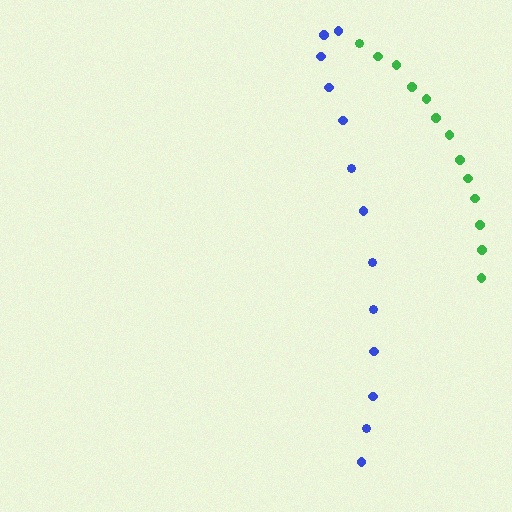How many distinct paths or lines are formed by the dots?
There are 2 distinct paths.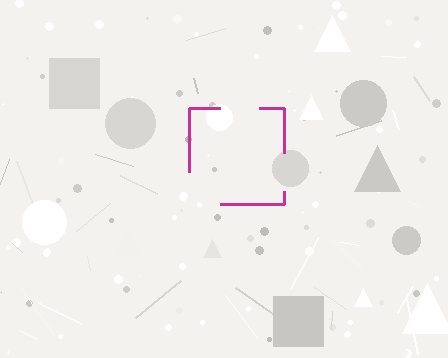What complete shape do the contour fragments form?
The contour fragments form a square.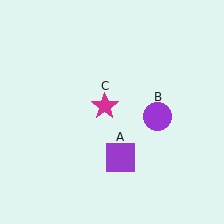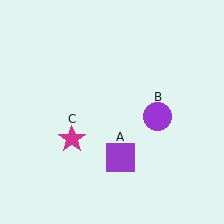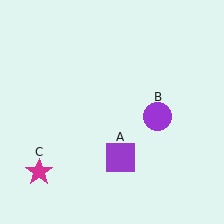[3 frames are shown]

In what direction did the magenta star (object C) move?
The magenta star (object C) moved down and to the left.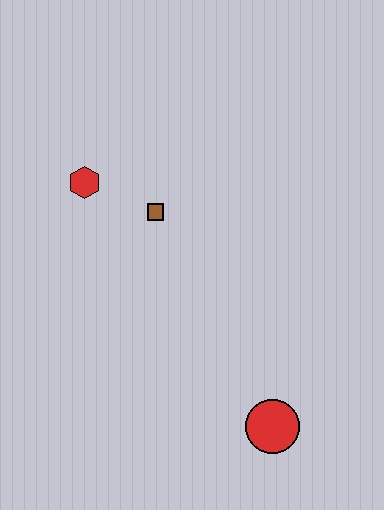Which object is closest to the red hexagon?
The brown square is closest to the red hexagon.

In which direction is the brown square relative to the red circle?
The brown square is above the red circle.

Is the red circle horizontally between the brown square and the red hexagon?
No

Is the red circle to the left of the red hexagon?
No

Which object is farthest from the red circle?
The red hexagon is farthest from the red circle.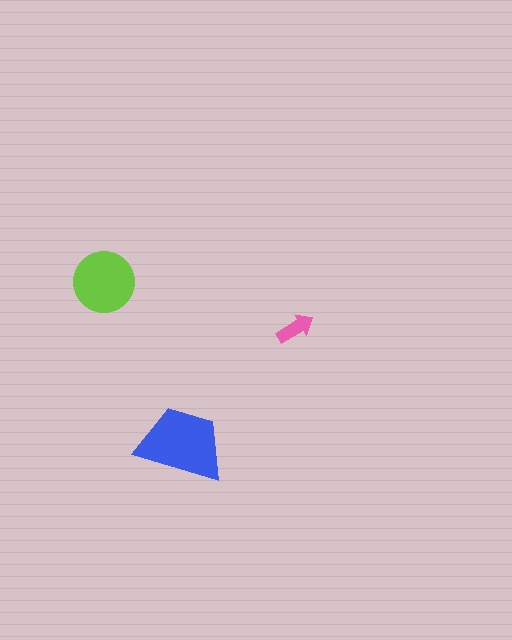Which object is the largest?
The blue trapezoid.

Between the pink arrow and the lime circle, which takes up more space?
The lime circle.